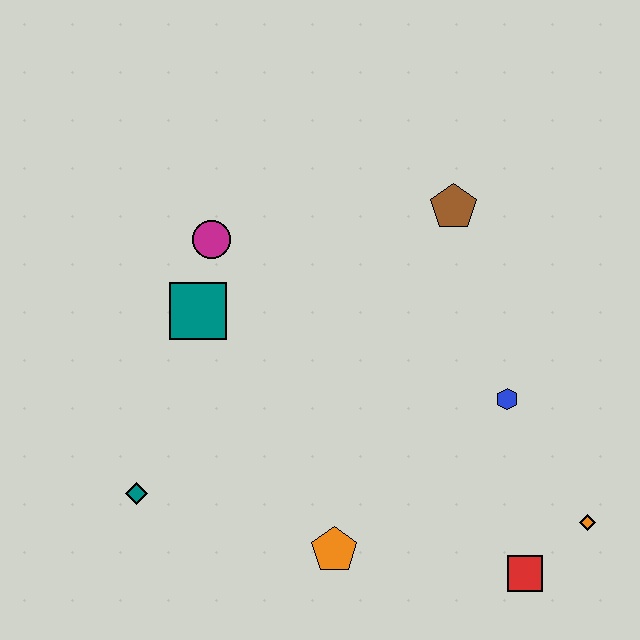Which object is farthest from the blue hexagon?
The teal diamond is farthest from the blue hexagon.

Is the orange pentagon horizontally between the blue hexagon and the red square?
No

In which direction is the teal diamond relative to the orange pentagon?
The teal diamond is to the left of the orange pentagon.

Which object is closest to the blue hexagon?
The orange diamond is closest to the blue hexagon.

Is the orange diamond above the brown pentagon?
No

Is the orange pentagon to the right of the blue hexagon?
No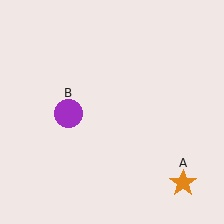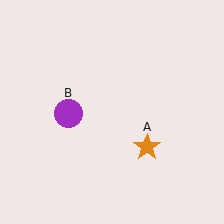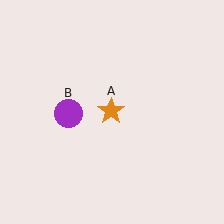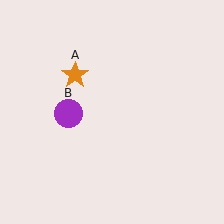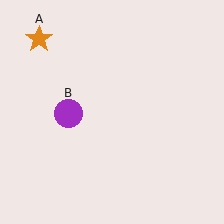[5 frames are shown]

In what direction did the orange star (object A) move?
The orange star (object A) moved up and to the left.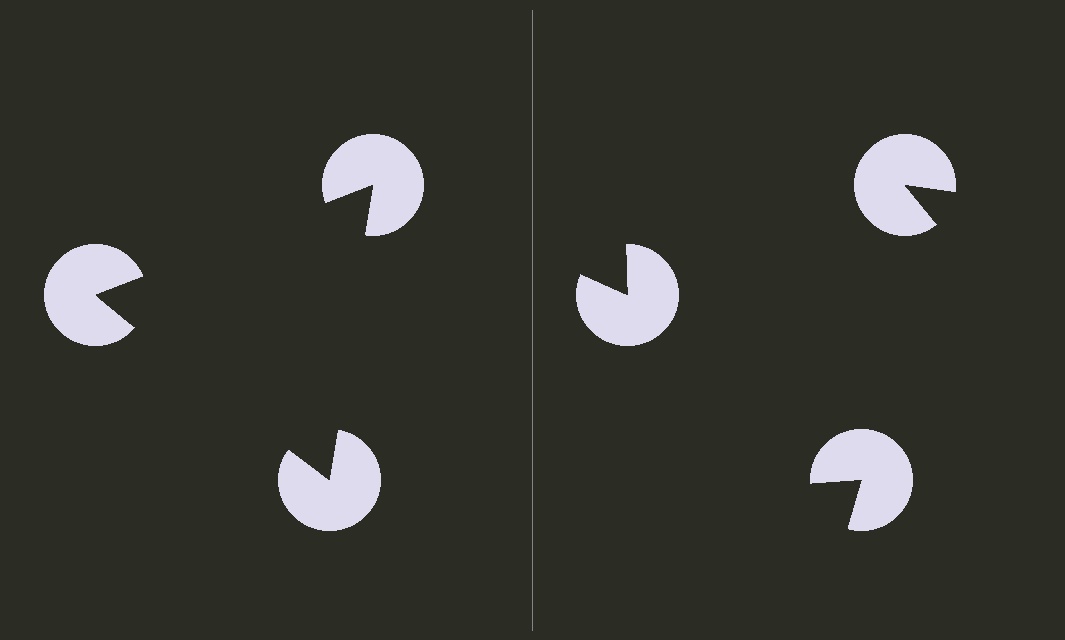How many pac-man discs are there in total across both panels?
6 — 3 on each side.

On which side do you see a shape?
An illusory triangle appears on the left side. On the right side the wedge cuts are rotated, so no coherent shape forms.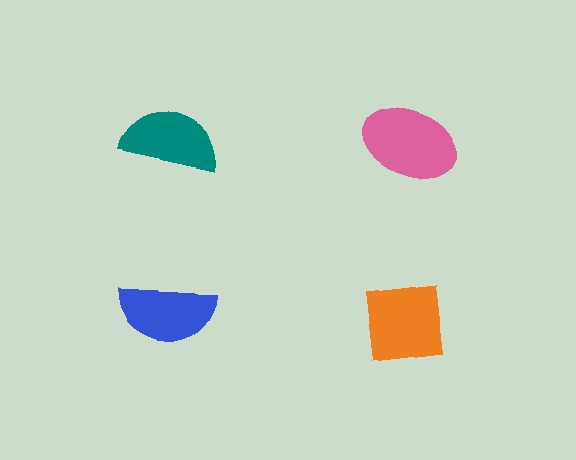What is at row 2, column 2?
An orange square.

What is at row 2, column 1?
A blue semicircle.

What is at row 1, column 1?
A teal semicircle.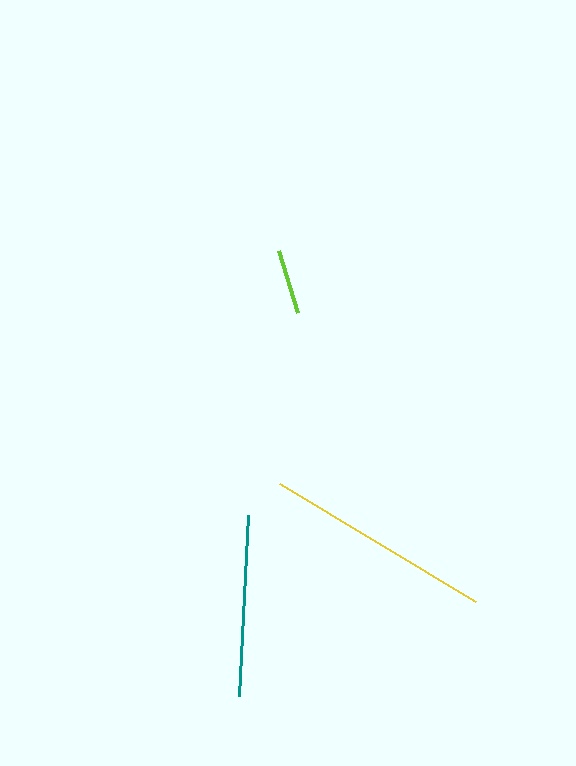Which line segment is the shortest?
The lime line is the shortest at approximately 66 pixels.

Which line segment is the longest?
The yellow line is the longest at approximately 229 pixels.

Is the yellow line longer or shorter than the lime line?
The yellow line is longer than the lime line.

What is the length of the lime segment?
The lime segment is approximately 66 pixels long.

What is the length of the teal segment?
The teal segment is approximately 181 pixels long.